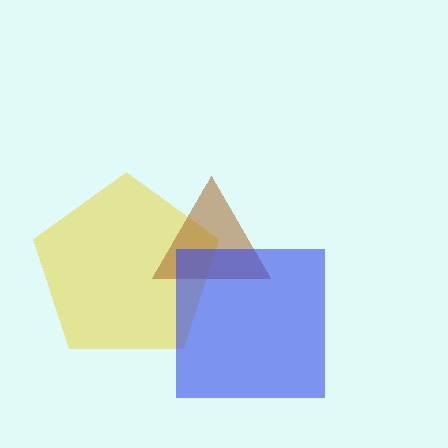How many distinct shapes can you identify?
There are 3 distinct shapes: a yellow pentagon, a brown triangle, a blue square.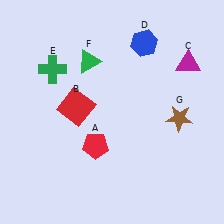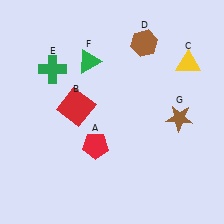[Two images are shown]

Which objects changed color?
C changed from magenta to yellow. D changed from blue to brown.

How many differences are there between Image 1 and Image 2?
There are 2 differences between the two images.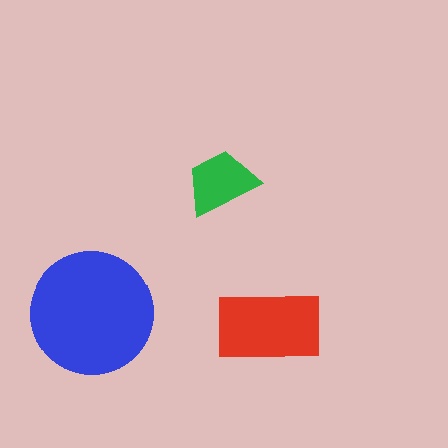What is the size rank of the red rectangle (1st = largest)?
2nd.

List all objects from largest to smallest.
The blue circle, the red rectangle, the green trapezoid.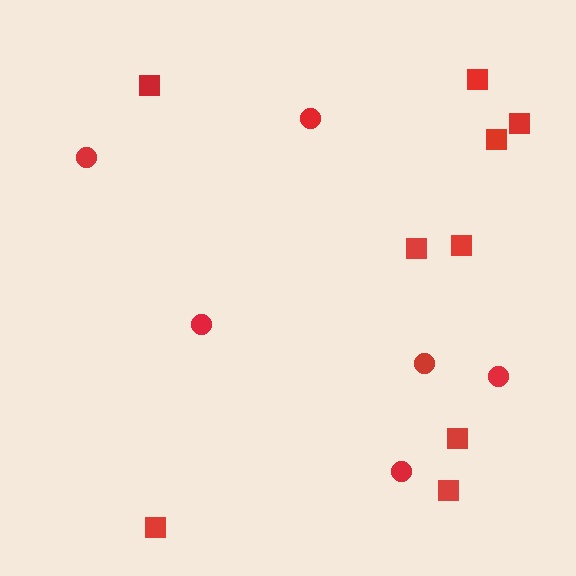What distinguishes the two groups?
There are 2 groups: one group of circles (6) and one group of squares (9).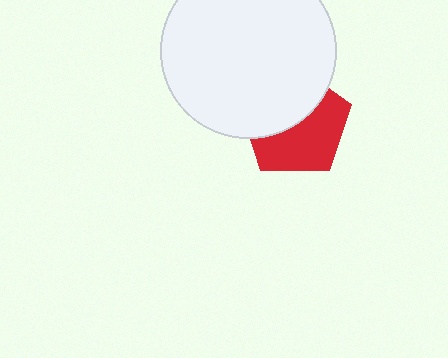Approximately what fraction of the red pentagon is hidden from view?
Roughly 46% of the red pentagon is hidden behind the white circle.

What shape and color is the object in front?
The object in front is a white circle.